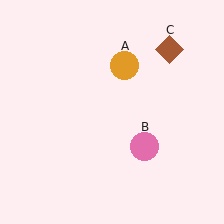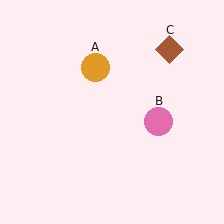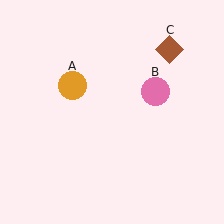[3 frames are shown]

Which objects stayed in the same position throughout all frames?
Brown diamond (object C) remained stationary.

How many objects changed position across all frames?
2 objects changed position: orange circle (object A), pink circle (object B).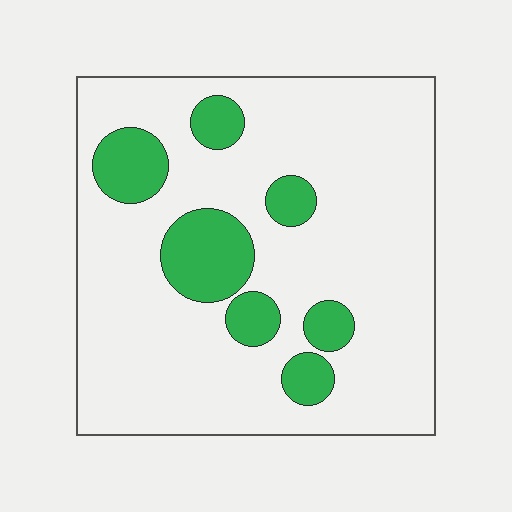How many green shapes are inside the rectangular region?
7.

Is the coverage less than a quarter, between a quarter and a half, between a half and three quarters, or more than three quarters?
Less than a quarter.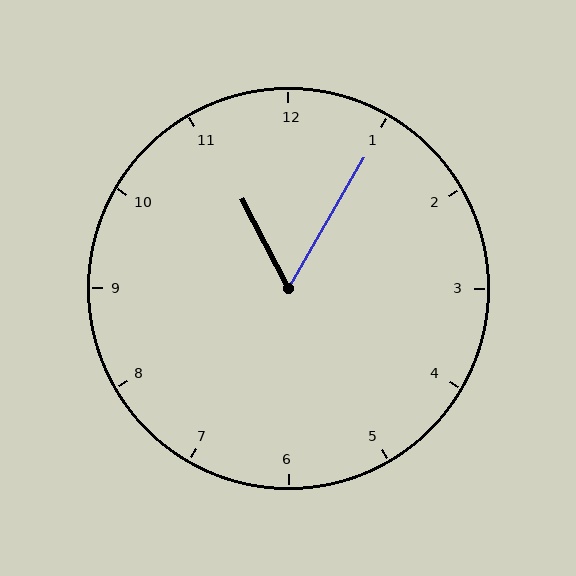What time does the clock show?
11:05.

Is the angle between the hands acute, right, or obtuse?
It is acute.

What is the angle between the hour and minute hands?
Approximately 58 degrees.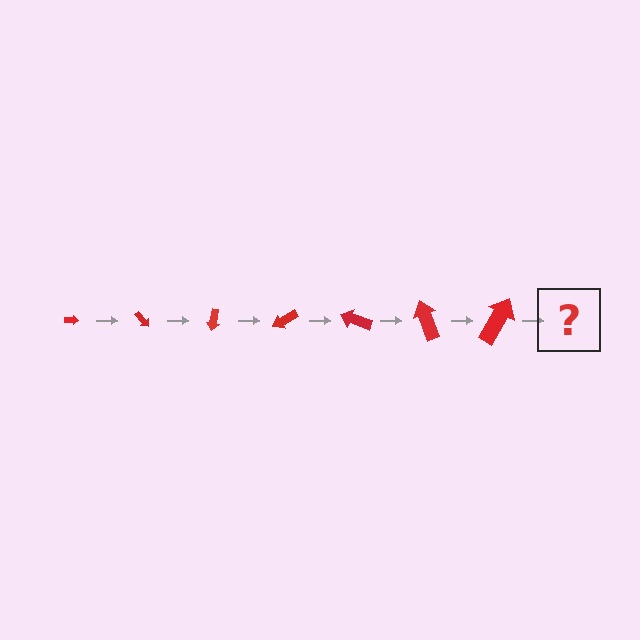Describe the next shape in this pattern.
It should be an arrow, larger than the previous one and rotated 350 degrees from the start.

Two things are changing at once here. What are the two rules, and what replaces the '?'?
The two rules are that the arrow grows larger each step and it rotates 50 degrees each step. The '?' should be an arrow, larger than the previous one and rotated 350 degrees from the start.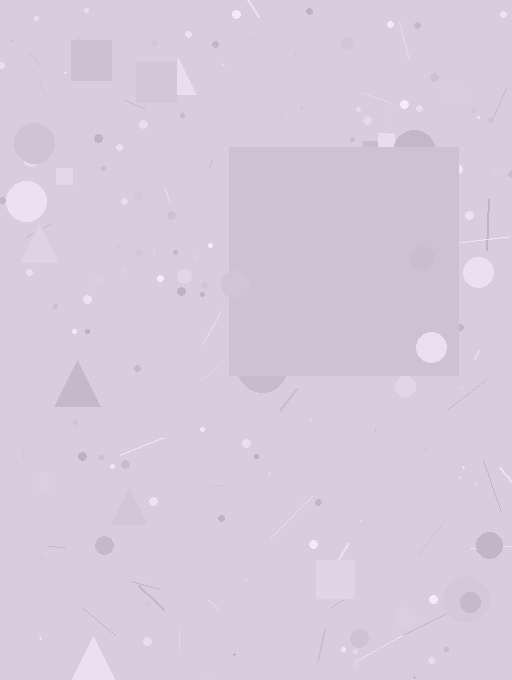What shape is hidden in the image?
A square is hidden in the image.